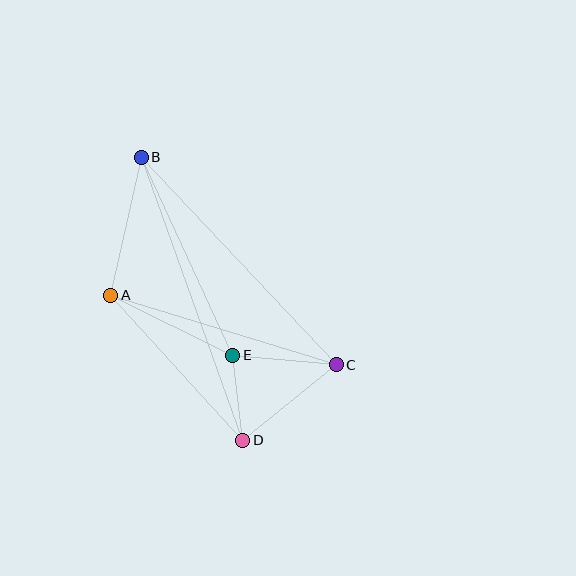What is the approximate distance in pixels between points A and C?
The distance between A and C is approximately 236 pixels.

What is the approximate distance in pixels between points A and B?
The distance between A and B is approximately 142 pixels.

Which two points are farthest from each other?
Points B and D are farthest from each other.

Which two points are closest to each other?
Points D and E are closest to each other.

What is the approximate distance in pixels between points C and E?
The distance between C and E is approximately 104 pixels.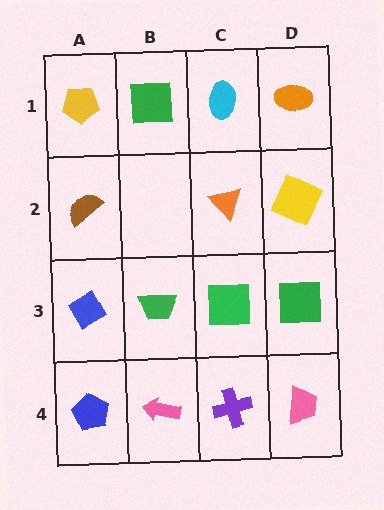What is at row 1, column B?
A green square.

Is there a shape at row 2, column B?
No, that cell is empty.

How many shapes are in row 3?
4 shapes.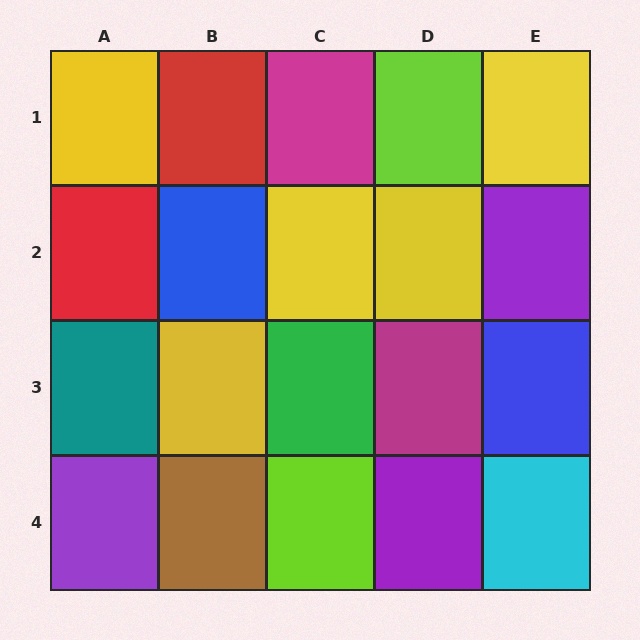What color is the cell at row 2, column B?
Blue.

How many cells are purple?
3 cells are purple.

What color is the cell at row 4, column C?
Lime.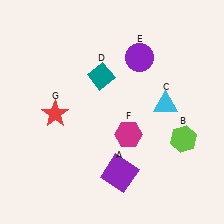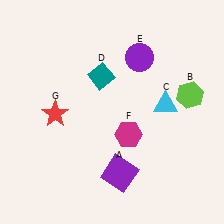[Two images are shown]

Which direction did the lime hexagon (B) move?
The lime hexagon (B) moved up.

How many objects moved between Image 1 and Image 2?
1 object moved between the two images.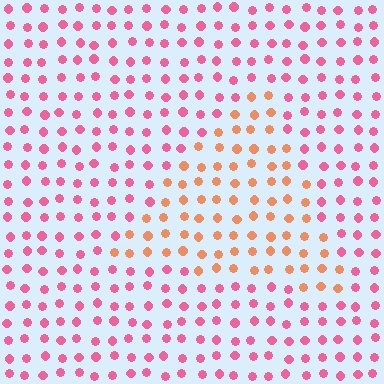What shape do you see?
I see a triangle.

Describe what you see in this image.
The image is filled with small pink elements in a uniform arrangement. A triangle-shaped region is visible where the elements are tinted to a slightly different hue, forming a subtle color boundary.